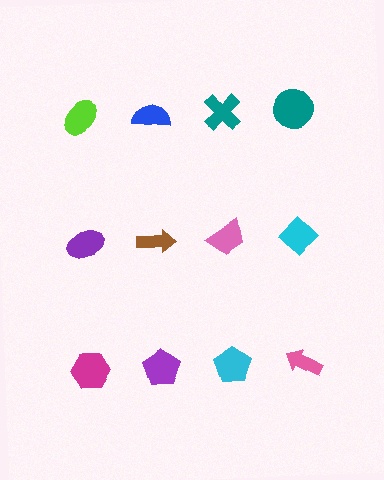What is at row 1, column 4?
A teal circle.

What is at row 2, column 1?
A purple ellipse.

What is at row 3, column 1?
A magenta hexagon.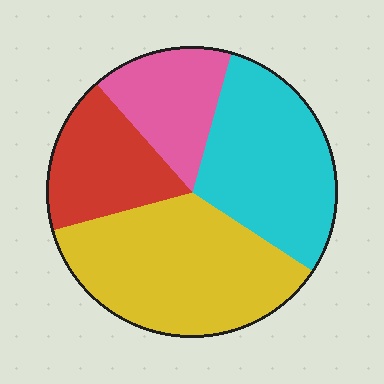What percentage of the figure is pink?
Pink covers about 15% of the figure.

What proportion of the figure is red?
Red takes up about one sixth (1/6) of the figure.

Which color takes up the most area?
Yellow, at roughly 35%.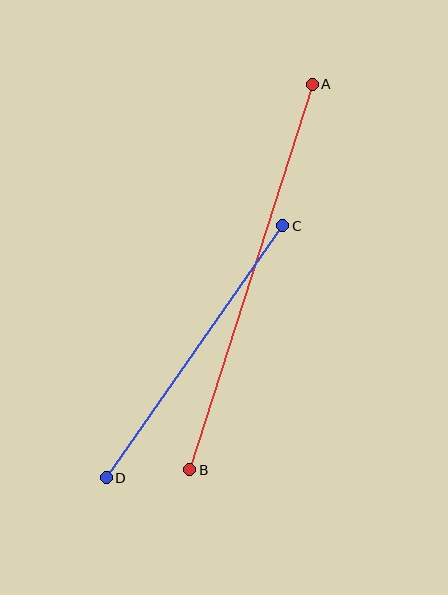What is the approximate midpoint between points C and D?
The midpoint is at approximately (194, 352) pixels.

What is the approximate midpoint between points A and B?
The midpoint is at approximately (251, 277) pixels.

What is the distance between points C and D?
The distance is approximately 308 pixels.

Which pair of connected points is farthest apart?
Points A and B are farthest apart.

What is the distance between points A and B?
The distance is approximately 405 pixels.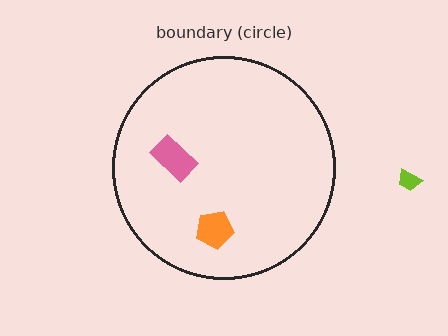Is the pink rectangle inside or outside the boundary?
Inside.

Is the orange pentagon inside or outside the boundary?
Inside.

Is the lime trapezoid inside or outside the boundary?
Outside.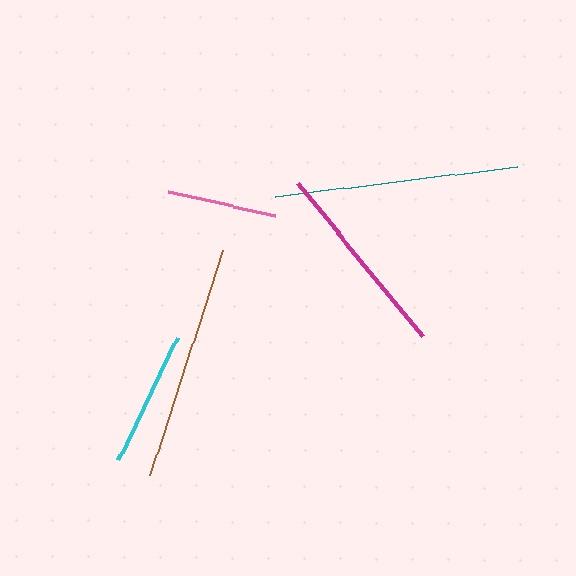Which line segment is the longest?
The teal line is the longest at approximately 244 pixels.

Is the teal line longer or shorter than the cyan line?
The teal line is longer than the cyan line.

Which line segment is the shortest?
The pink line is the shortest at approximately 109 pixels.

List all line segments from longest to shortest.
From longest to shortest: teal, brown, magenta, cyan, pink.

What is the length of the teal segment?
The teal segment is approximately 244 pixels long.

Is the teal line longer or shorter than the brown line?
The teal line is longer than the brown line.